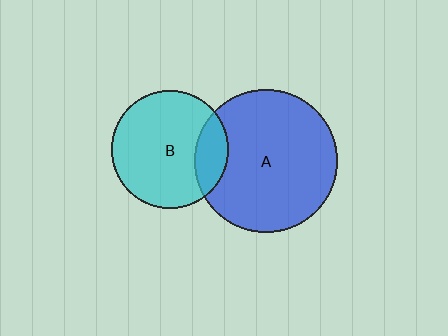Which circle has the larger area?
Circle A (blue).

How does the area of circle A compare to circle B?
Approximately 1.5 times.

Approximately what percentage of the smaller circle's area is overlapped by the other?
Approximately 20%.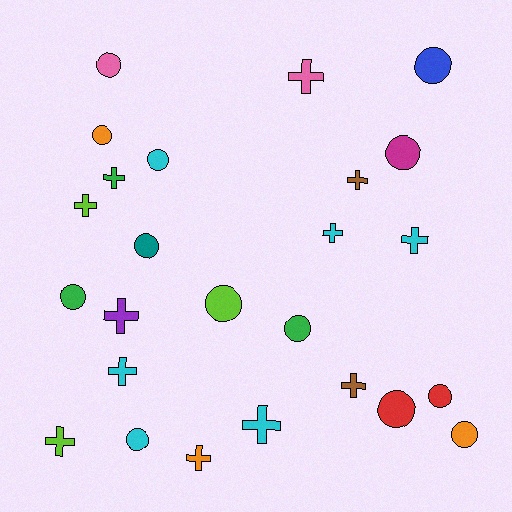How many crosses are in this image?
There are 12 crosses.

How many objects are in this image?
There are 25 objects.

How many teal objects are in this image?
There is 1 teal object.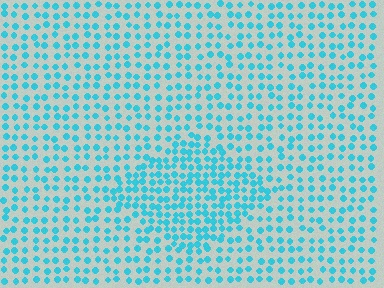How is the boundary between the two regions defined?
The boundary is defined by a change in element density (approximately 1.7x ratio). All elements are the same color, size, and shape.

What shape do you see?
I see a diamond.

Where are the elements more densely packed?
The elements are more densely packed inside the diamond boundary.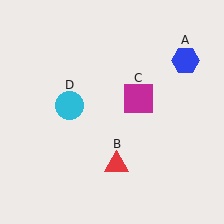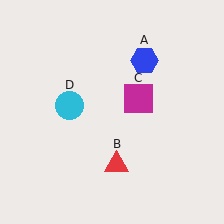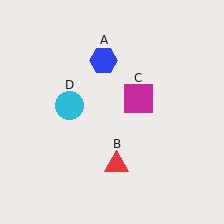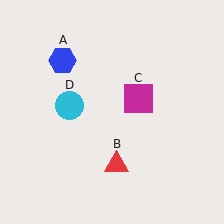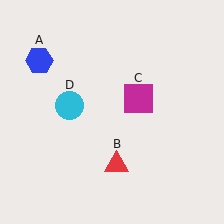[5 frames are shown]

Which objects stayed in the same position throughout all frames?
Red triangle (object B) and magenta square (object C) and cyan circle (object D) remained stationary.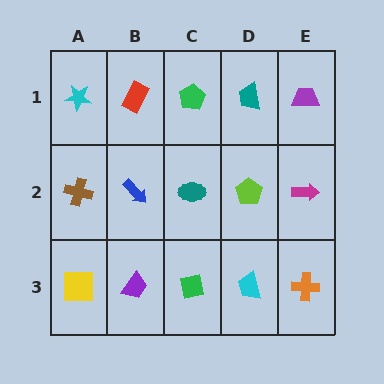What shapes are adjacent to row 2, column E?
A purple trapezoid (row 1, column E), an orange cross (row 3, column E), a lime pentagon (row 2, column D).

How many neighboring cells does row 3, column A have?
2.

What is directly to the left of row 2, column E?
A lime pentagon.